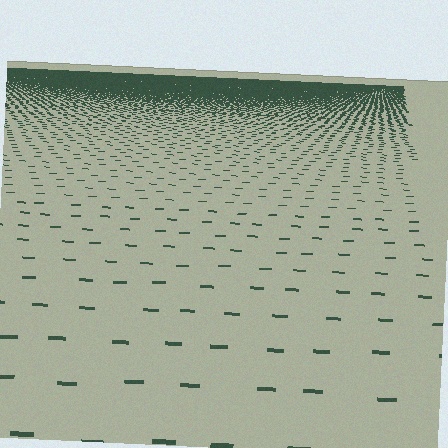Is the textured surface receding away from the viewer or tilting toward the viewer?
The surface is receding away from the viewer. Texture elements get smaller and denser toward the top.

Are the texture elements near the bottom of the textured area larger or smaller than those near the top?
Larger. Near the bottom, elements are closer to the viewer and appear at a bigger on-screen size.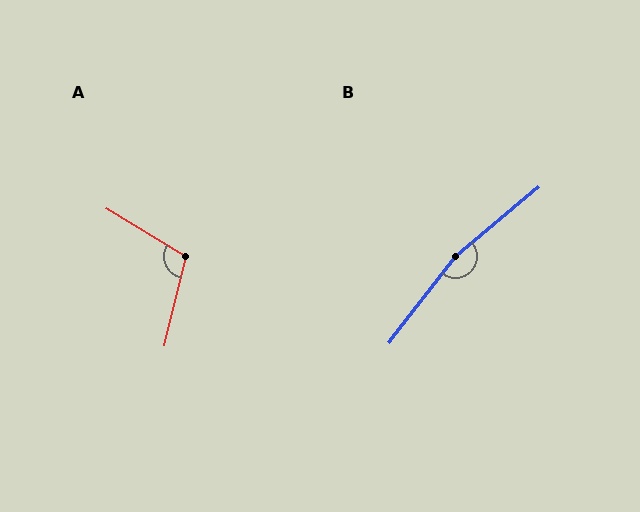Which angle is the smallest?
A, at approximately 108 degrees.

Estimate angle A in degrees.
Approximately 108 degrees.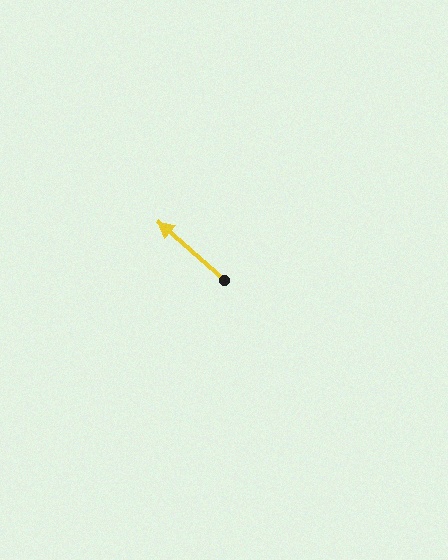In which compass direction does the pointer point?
Northwest.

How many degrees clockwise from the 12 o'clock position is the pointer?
Approximately 311 degrees.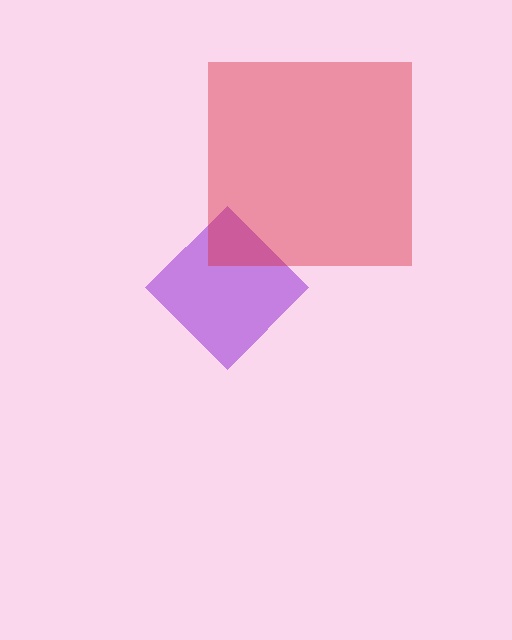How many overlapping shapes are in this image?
There are 2 overlapping shapes in the image.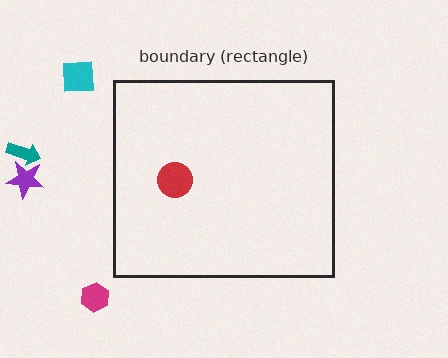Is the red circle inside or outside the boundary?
Inside.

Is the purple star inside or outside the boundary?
Outside.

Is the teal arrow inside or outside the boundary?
Outside.